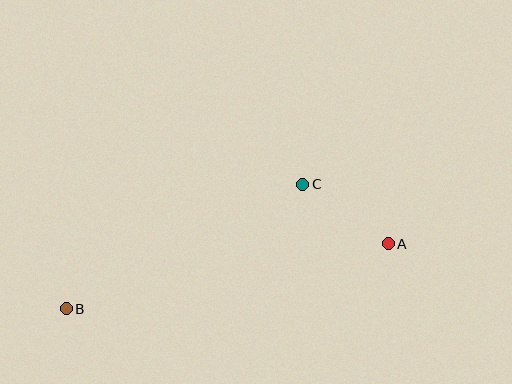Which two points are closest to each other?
Points A and C are closest to each other.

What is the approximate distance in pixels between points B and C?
The distance between B and C is approximately 268 pixels.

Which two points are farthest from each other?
Points A and B are farthest from each other.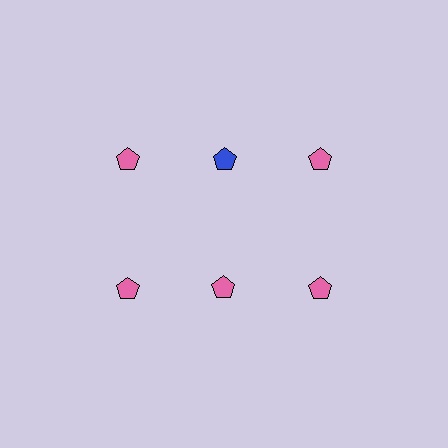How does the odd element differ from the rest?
It has a different color: blue instead of pink.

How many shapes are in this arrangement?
There are 6 shapes arranged in a grid pattern.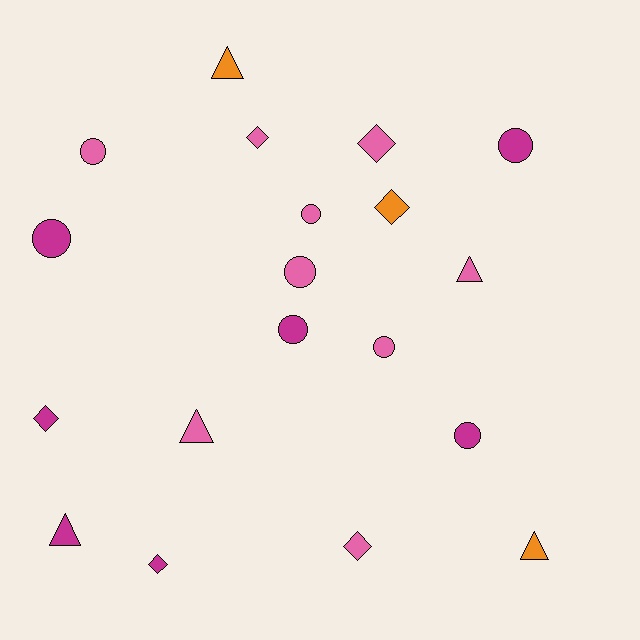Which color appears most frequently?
Pink, with 9 objects.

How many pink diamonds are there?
There are 3 pink diamonds.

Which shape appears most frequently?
Circle, with 8 objects.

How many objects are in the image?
There are 19 objects.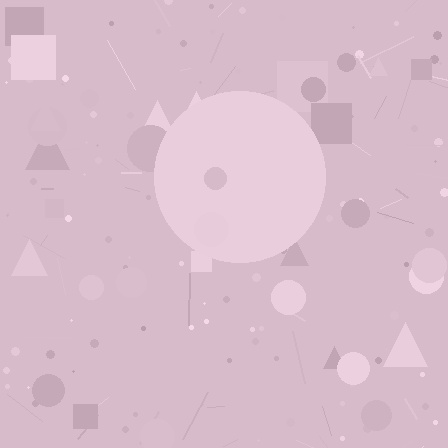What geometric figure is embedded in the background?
A circle is embedded in the background.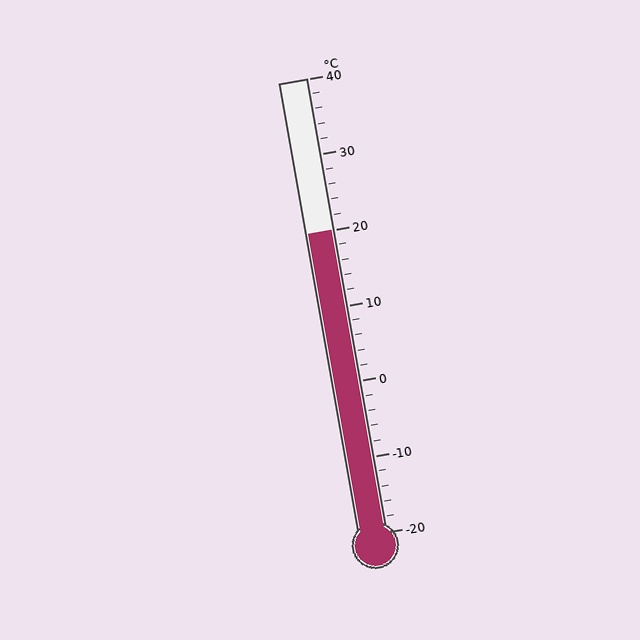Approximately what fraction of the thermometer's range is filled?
The thermometer is filled to approximately 65% of its range.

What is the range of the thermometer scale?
The thermometer scale ranges from -20°C to 40°C.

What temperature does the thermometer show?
The thermometer shows approximately 20°C.